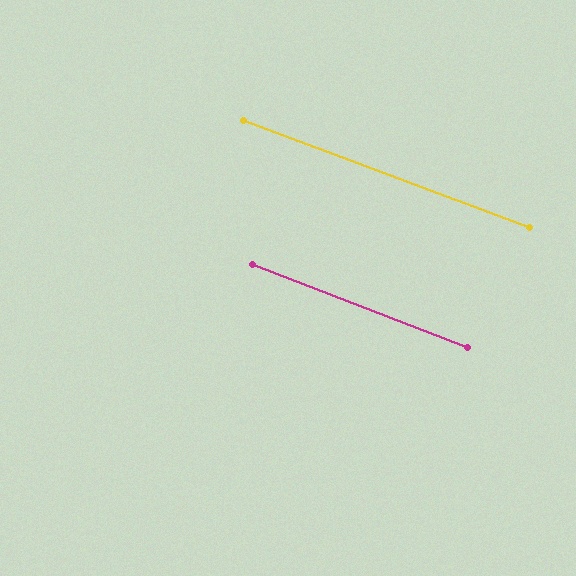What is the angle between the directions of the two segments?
Approximately 1 degree.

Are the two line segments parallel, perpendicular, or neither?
Parallel — their directions differ by only 0.6°.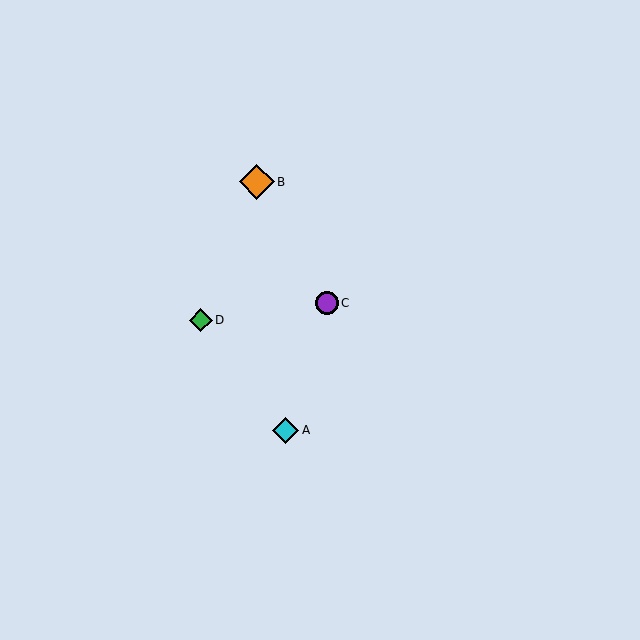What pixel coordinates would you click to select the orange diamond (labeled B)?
Click at (257, 182) to select the orange diamond B.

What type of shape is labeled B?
Shape B is an orange diamond.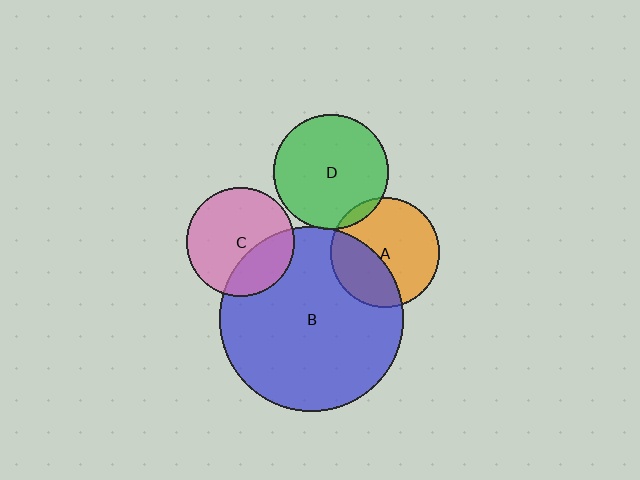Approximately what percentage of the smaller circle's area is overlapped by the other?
Approximately 5%.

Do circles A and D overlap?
Yes.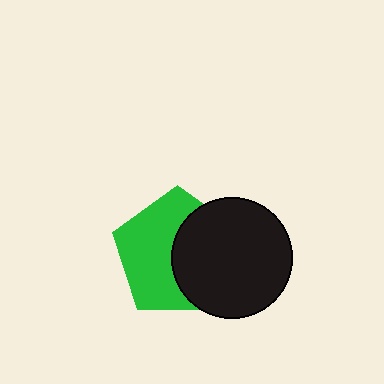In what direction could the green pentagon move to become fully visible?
The green pentagon could move left. That would shift it out from behind the black circle entirely.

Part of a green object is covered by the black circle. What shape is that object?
It is a pentagon.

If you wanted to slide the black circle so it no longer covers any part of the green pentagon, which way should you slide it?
Slide it right — that is the most direct way to separate the two shapes.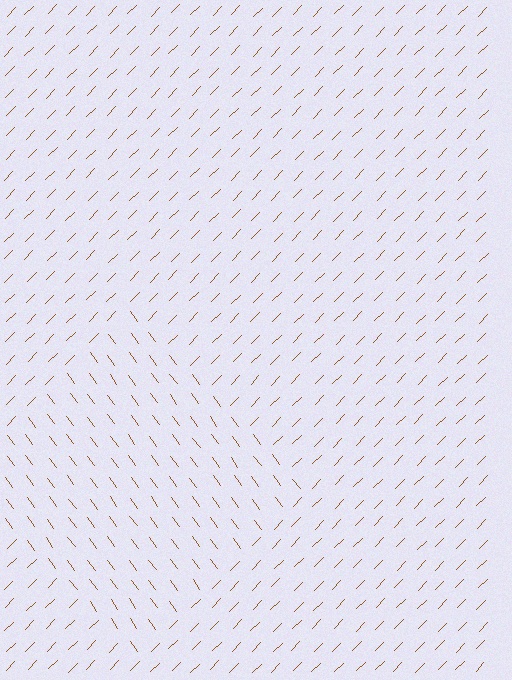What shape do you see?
I see a diamond.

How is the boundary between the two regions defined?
The boundary is defined purely by a change in line orientation (approximately 81 degrees difference). All lines are the same color and thickness.